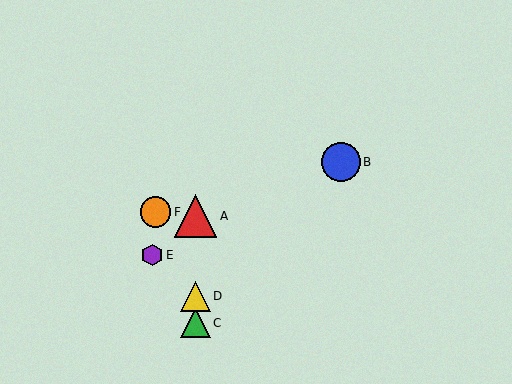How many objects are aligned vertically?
3 objects (A, C, D) are aligned vertically.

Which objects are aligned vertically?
Objects A, C, D are aligned vertically.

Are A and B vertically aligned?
No, A is at x≈195 and B is at x≈341.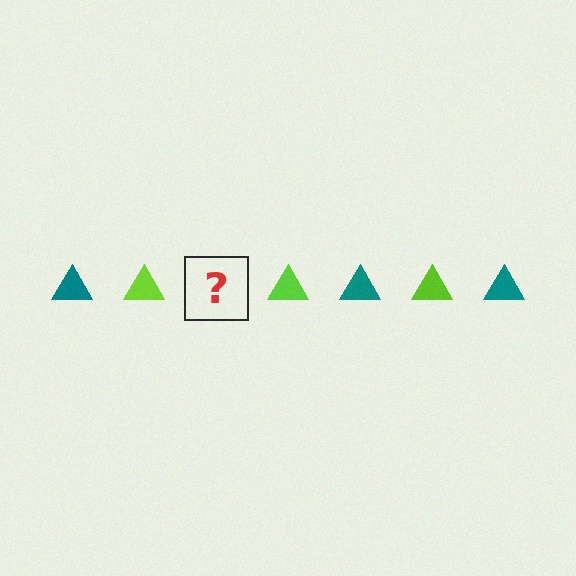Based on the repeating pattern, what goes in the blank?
The blank should be a teal triangle.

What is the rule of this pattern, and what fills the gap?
The rule is that the pattern cycles through teal, lime triangles. The gap should be filled with a teal triangle.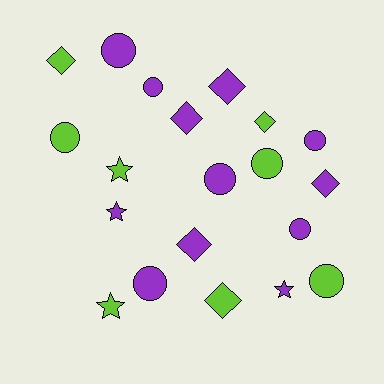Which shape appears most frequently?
Circle, with 9 objects.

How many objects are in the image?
There are 20 objects.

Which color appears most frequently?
Purple, with 12 objects.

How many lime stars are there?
There are 2 lime stars.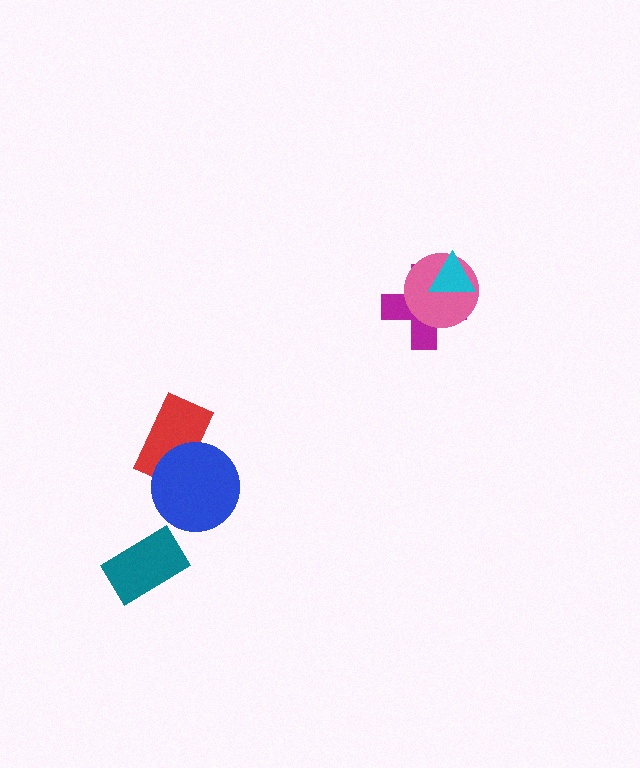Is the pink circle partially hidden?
Yes, it is partially covered by another shape.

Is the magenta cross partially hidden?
Yes, it is partially covered by another shape.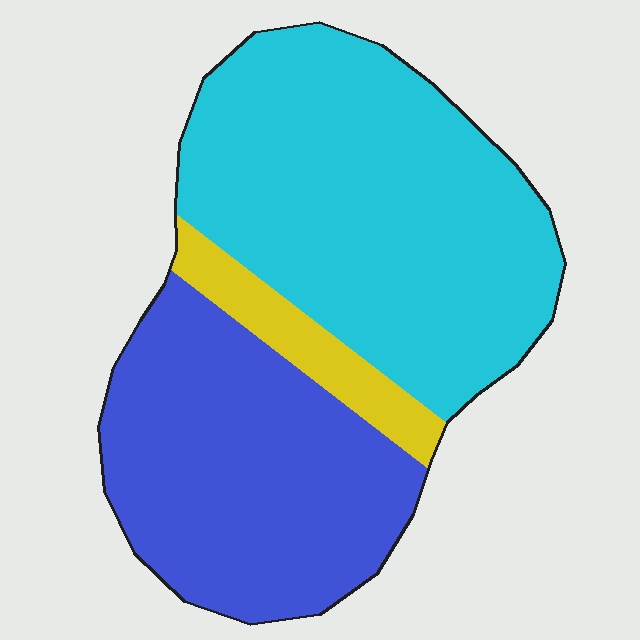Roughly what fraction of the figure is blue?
Blue takes up about two fifths (2/5) of the figure.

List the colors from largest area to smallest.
From largest to smallest: cyan, blue, yellow.